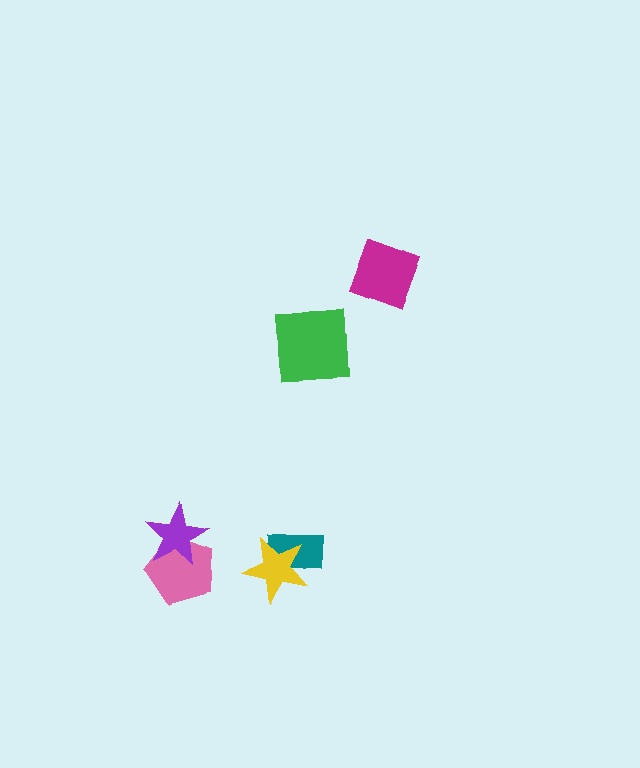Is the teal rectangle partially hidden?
Yes, it is partially covered by another shape.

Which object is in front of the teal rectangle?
The yellow star is in front of the teal rectangle.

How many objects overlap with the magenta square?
0 objects overlap with the magenta square.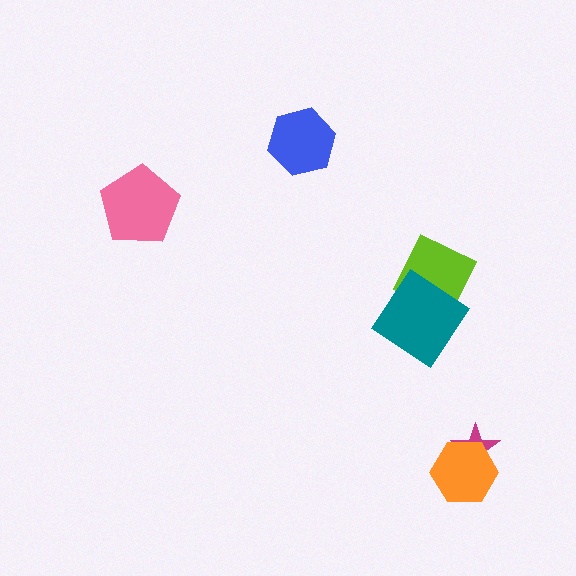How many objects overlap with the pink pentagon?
0 objects overlap with the pink pentagon.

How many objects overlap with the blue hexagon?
0 objects overlap with the blue hexagon.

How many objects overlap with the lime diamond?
1 object overlaps with the lime diamond.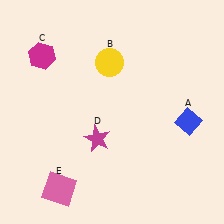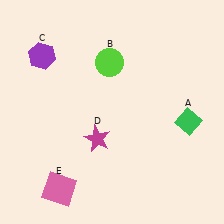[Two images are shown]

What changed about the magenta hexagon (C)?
In Image 1, C is magenta. In Image 2, it changed to purple.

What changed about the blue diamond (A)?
In Image 1, A is blue. In Image 2, it changed to green.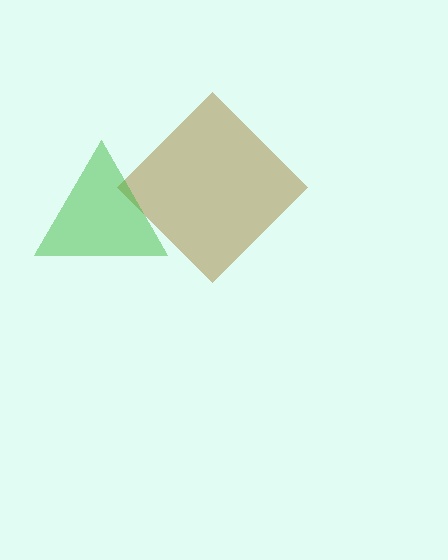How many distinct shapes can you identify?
There are 2 distinct shapes: a brown diamond, a green triangle.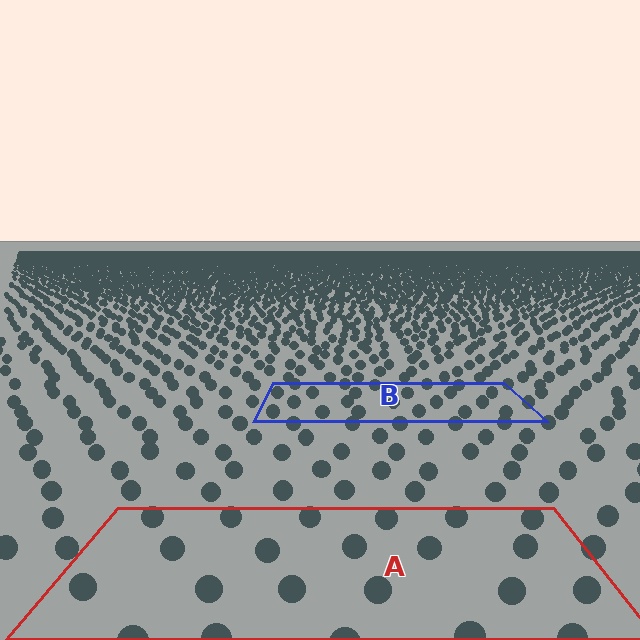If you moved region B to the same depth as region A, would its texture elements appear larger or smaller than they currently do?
They would appear larger. At a closer depth, the same texture elements are projected at a bigger on-screen size.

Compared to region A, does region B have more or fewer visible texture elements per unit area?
Region B has more texture elements per unit area — they are packed more densely because it is farther away.